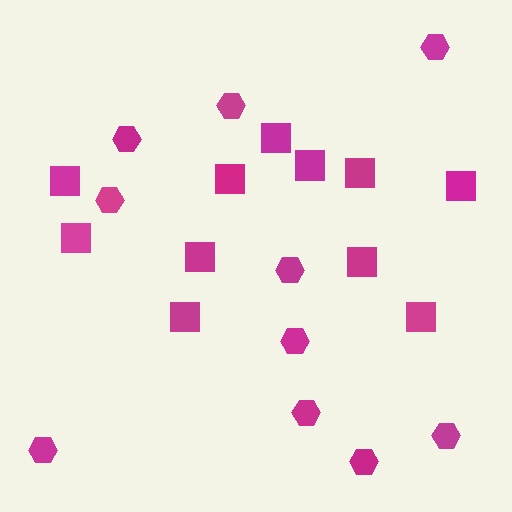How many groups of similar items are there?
There are 2 groups: one group of squares (11) and one group of hexagons (10).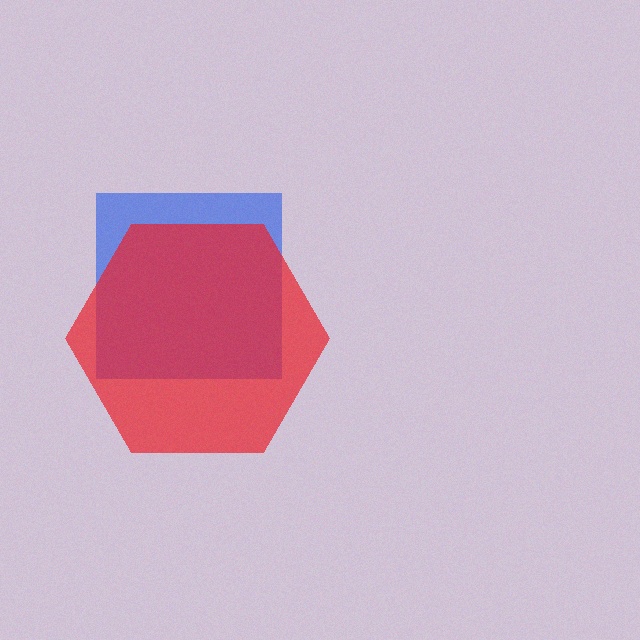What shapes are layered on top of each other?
The layered shapes are: a blue square, a red hexagon.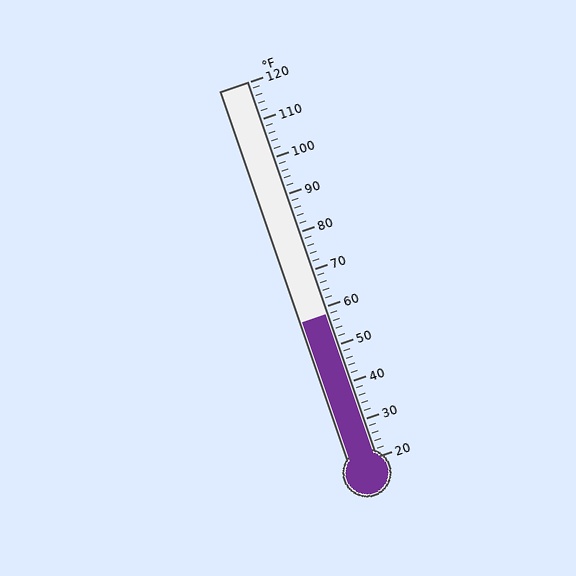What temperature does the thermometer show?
The thermometer shows approximately 58°F.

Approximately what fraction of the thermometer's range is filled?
The thermometer is filled to approximately 40% of its range.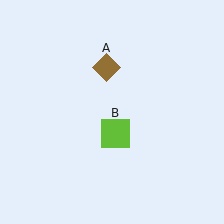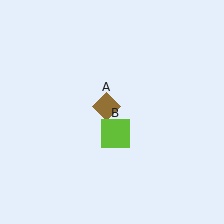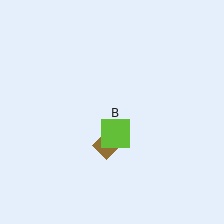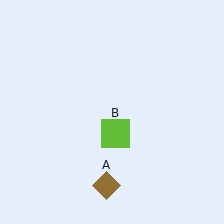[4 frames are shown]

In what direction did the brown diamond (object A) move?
The brown diamond (object A) moved down.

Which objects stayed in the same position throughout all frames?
Lime square (object B) remained stationary.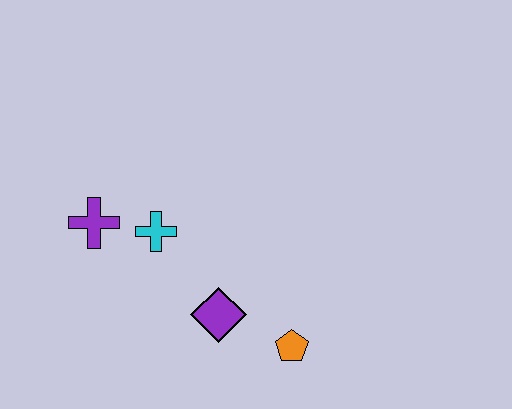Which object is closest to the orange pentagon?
The purple diamond is closest to the orange pentagon.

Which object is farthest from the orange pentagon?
The purple cross is farthest from the orange pentagon.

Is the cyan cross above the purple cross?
No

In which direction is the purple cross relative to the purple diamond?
The purple cross is to the left of the purple diamond.